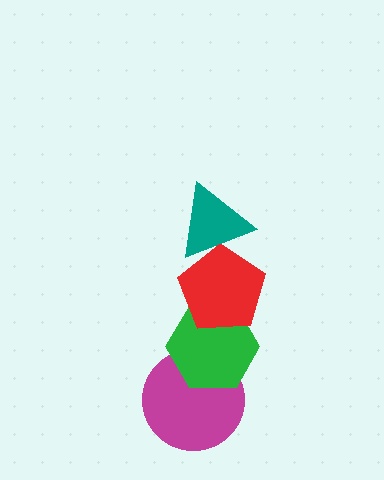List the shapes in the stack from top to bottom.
From top to bottom: the teal triangle, the red pentagon, the green hexagon, the magenta circle.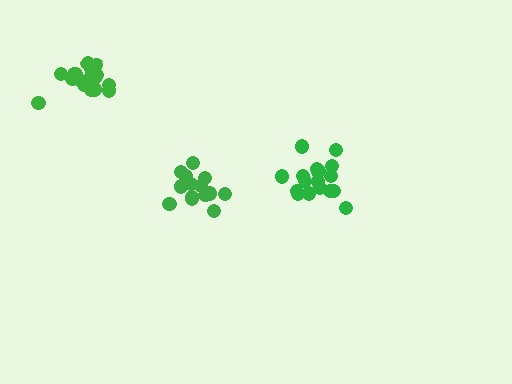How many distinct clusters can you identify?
There are 3 distinct clusters.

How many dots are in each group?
Group 1: 14 dots, Group 2: 20 dots, Group 3: 19 dots (53 total).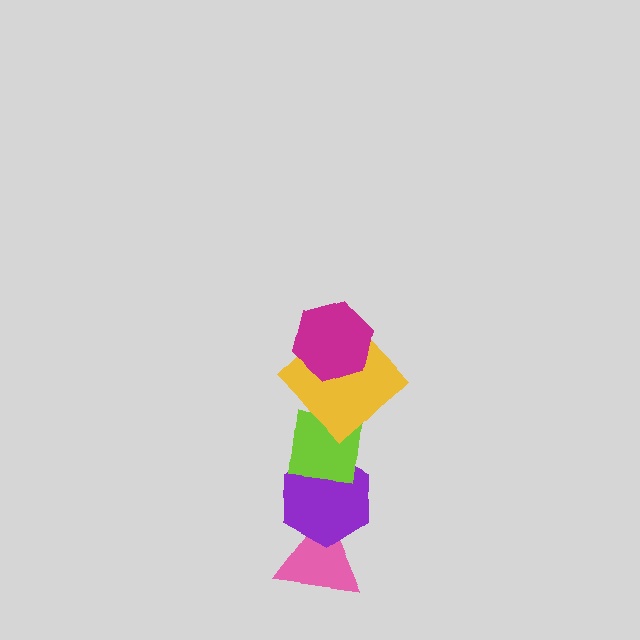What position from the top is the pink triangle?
The pink triangle is 5th from the top.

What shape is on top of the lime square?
The yellow diamond is on top of the lime square.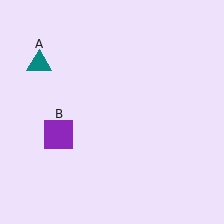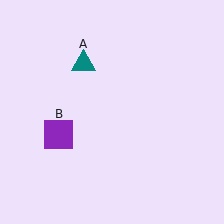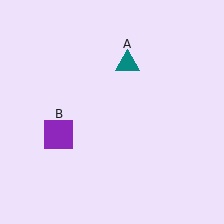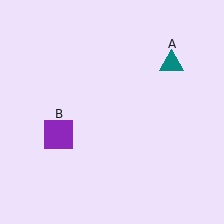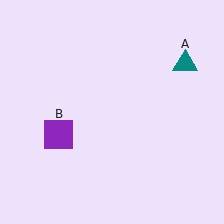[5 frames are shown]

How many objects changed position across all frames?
1 object changed position: teal triangle (object A).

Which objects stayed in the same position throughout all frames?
Purple square (object B) remained stationary.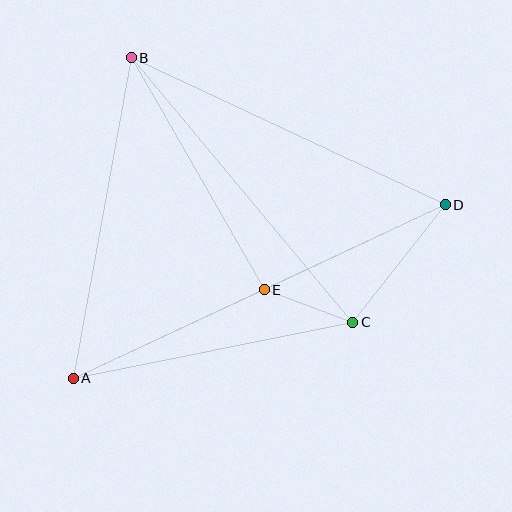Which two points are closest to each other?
Points C and E are closest to each other.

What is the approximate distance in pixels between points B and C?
The distance between B and C is approximately 345 pixels.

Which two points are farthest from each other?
Points A and D are farthest from each other.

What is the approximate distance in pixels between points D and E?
The distance between D and E is approximately 200 pixels.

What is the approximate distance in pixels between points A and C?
The distance between A and C is approximately 285 pixels.